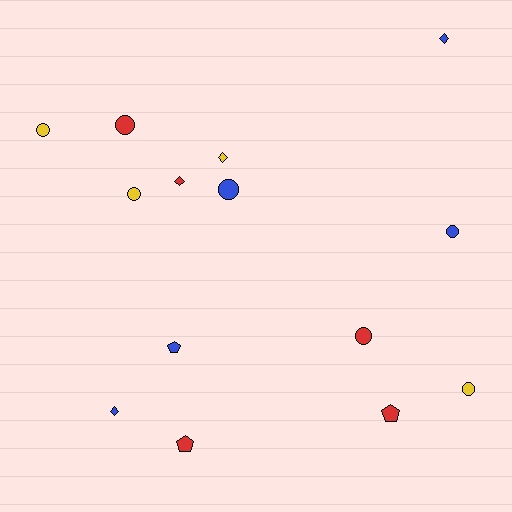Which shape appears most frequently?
Circle, with 7 objects.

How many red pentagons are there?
There are 2 red pentagons.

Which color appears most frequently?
Red, with 5 objects.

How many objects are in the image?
There are 14 objects.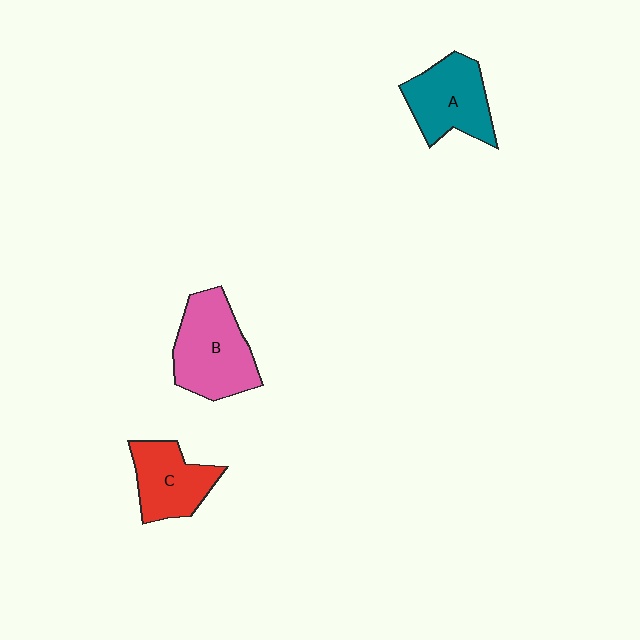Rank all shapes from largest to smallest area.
From largest to smallest: B (pink), A (teal), C (red).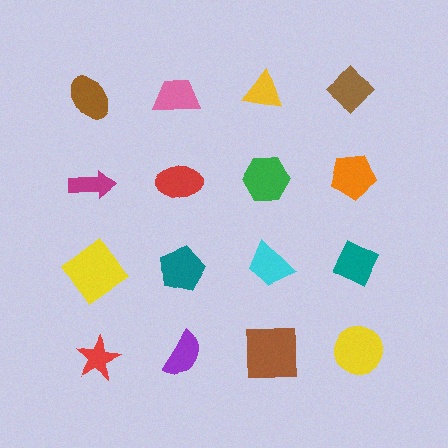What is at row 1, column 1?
A brown ellipse.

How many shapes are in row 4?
4 shapes.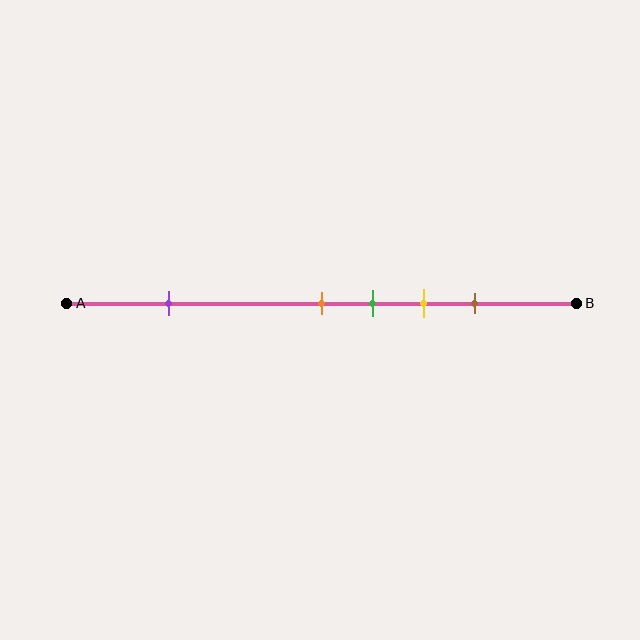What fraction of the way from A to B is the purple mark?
The purple mark is approximately 20% (0.2) of the way from A to B.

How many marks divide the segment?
There are 5 marks dividing the segment.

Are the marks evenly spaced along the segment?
No, the marks are not evenly spaced.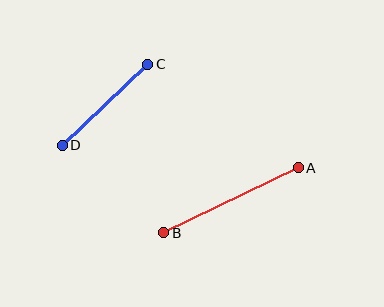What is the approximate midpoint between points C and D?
The midpoint is at approximately (105, 105) pixels.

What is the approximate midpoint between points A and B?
The midpoint is at approximately (231, 200) pixels.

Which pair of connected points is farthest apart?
Points A and B are farthest apart.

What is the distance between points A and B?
The distance is approximately 149 pixels.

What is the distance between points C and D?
The distance is approximately 118 pixels.